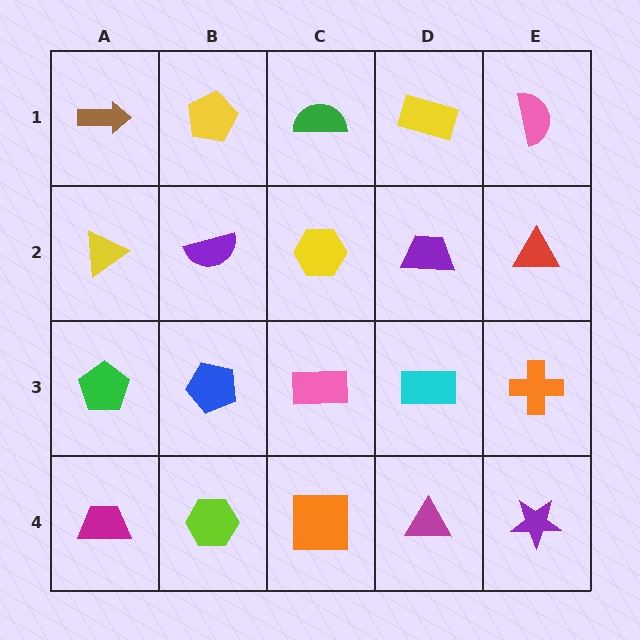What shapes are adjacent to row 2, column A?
A brown arrow (row 1, column A), a green pentagon (row 3, column A), a purple semicircle (row 2, column B).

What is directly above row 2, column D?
A yellow rectangle.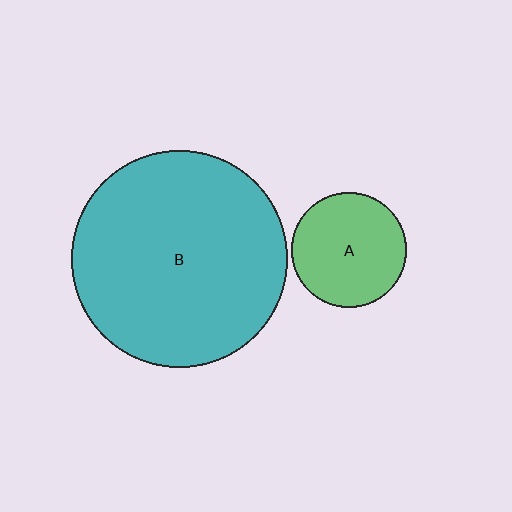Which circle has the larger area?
Circle B (teal).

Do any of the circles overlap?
No, none of the circles overlap.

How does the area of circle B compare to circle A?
Approximately 3.5 times.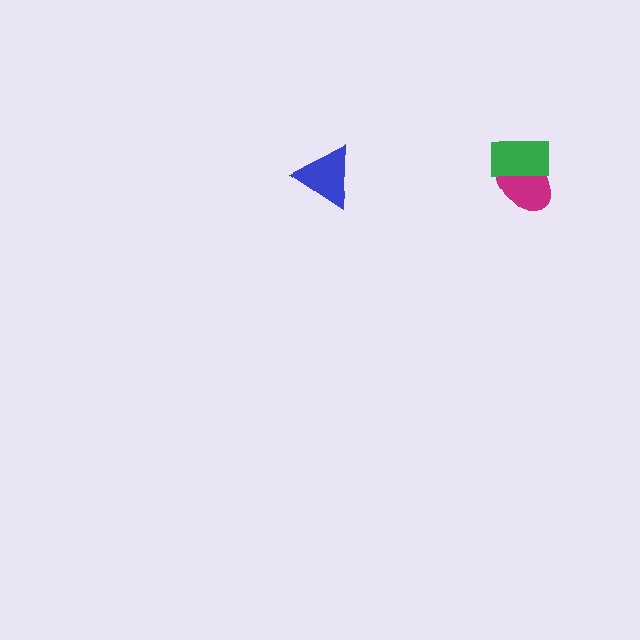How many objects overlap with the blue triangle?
0 objects overlap with the blue triangle.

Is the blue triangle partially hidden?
No, no other shape covers it.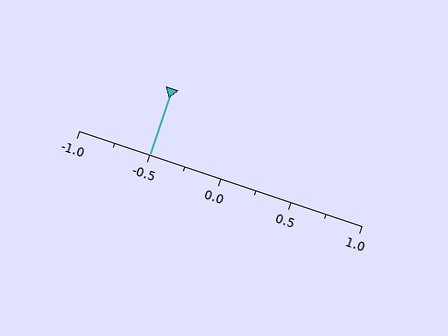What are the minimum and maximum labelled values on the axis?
The axis runs from -1.0 to 1.0.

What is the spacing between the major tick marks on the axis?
The major ticks are spaced 0.5 apart.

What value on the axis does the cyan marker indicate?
The marker indicates approximately -0.5.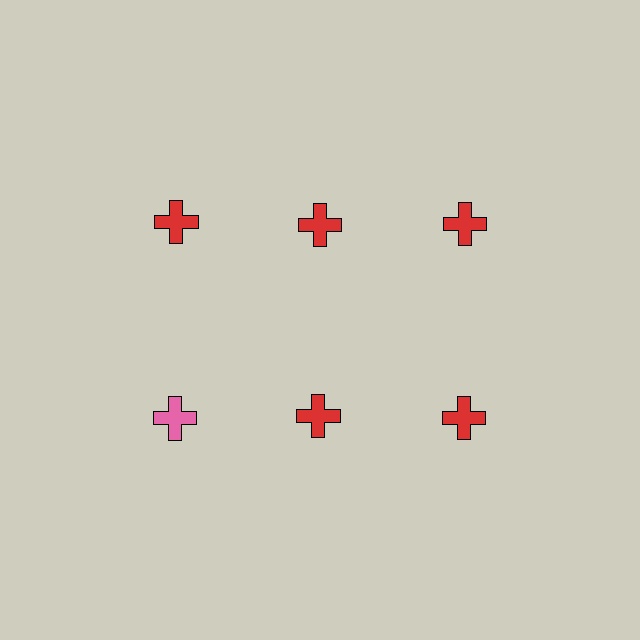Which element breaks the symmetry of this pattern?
The pink cross in the second row, leftmost column breaks the symmetry. All other shapes are red crosses.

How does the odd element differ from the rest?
It has a different color: pink instead of red.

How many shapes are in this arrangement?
There are 6 shapes arranged in a grid pattern.